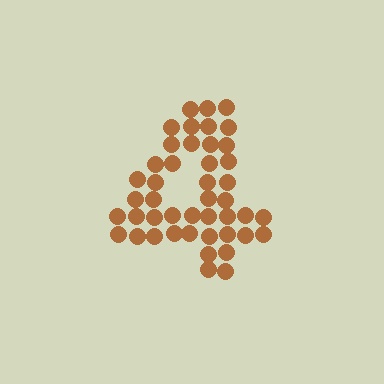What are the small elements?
The small elements are circles.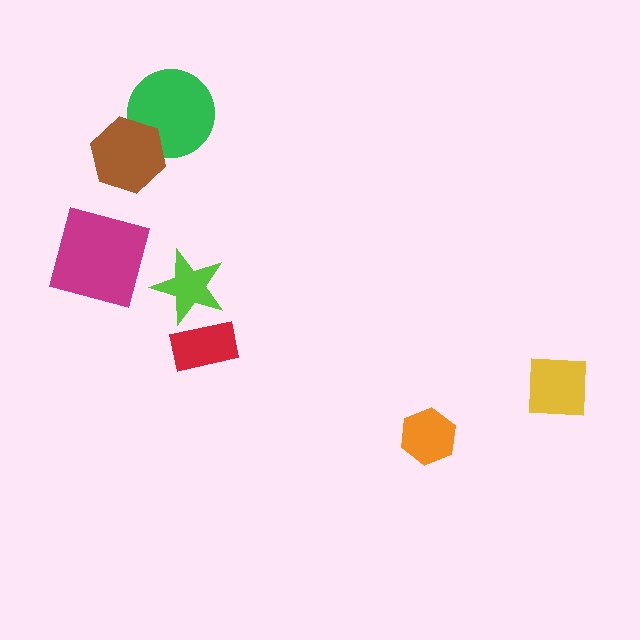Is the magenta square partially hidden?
No, no other shape covers it.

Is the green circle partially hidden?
Yes, it is partially covered by another shape.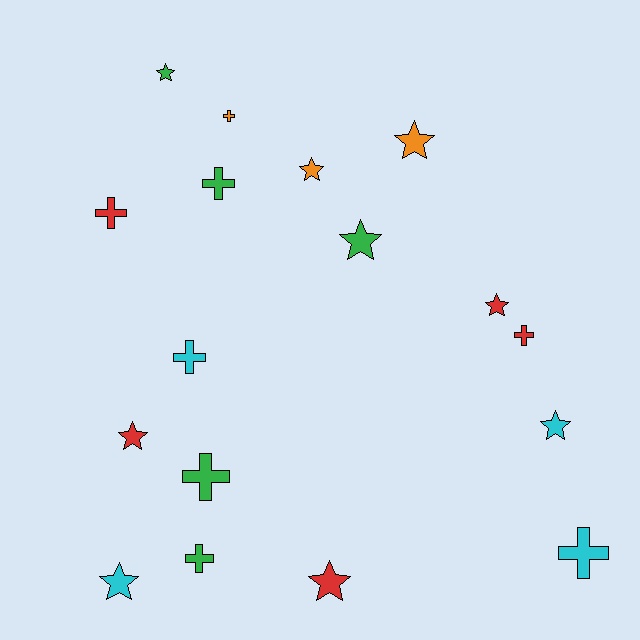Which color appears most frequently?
Red, with 5 objects.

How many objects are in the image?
There are 17 objects.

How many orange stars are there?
There are 2 orange stars.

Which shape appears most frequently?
Star, with 9 objects.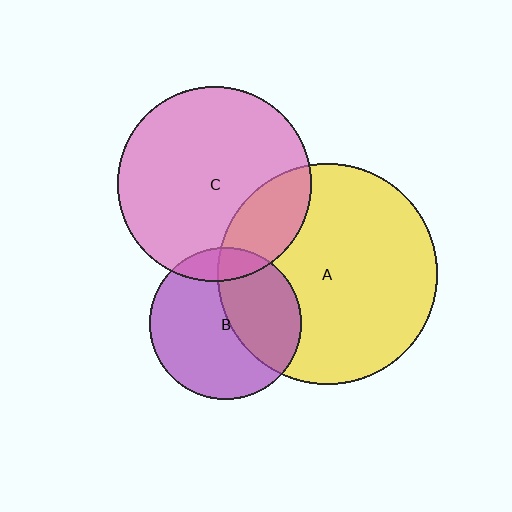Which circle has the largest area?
Circle A (yellow).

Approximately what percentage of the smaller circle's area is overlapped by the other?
Approximately 20%.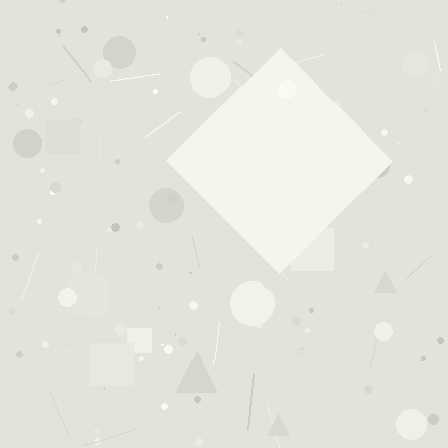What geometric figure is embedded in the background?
A diamond is embedded in the background.